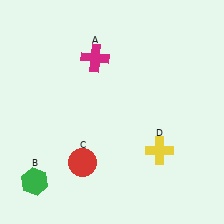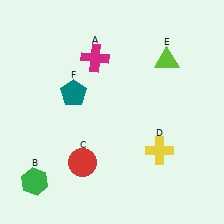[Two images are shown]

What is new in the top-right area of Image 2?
A lime triangle (E) was added in the top-right area of Image 2.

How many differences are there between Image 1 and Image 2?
There are 2 differences between the two images.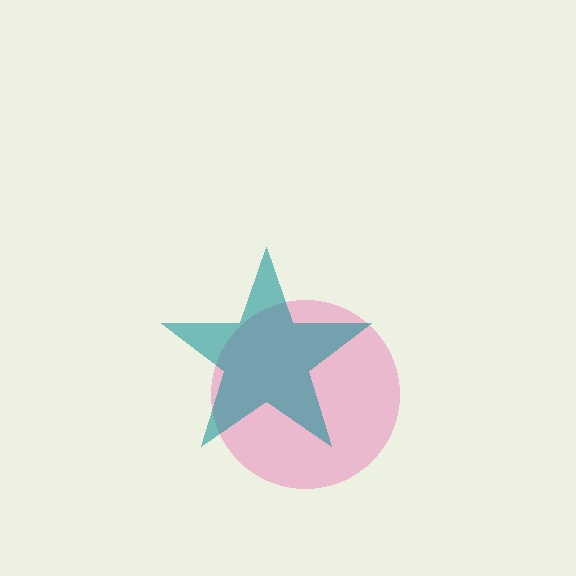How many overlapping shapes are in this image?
There are 2 overlapping shapes in the image.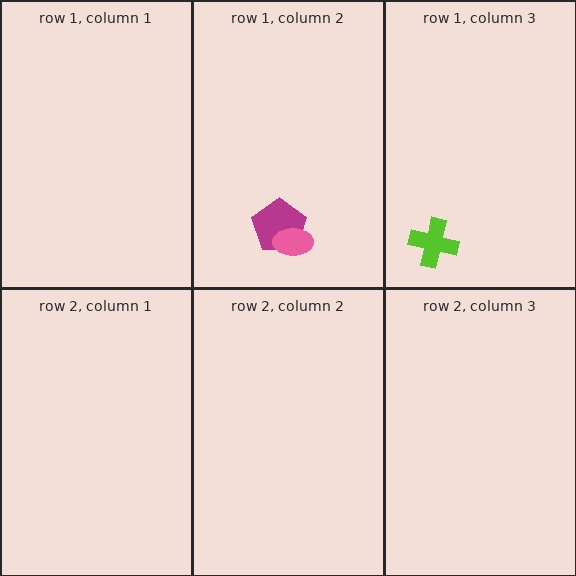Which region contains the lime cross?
The row 1, column 3 region.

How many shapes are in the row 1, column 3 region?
1.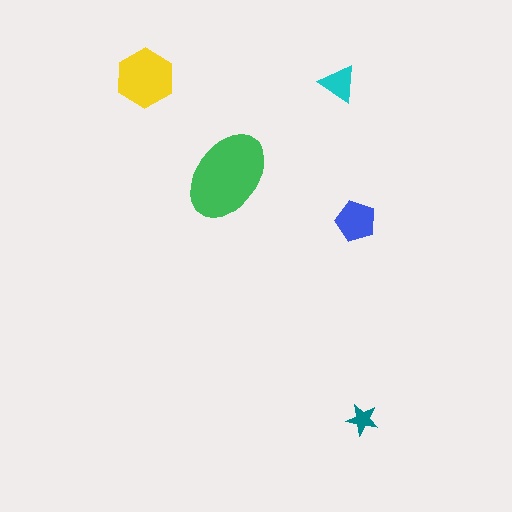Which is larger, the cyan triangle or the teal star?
The cyan triangle.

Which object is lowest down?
The teal star is bottommost.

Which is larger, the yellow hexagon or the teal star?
The yellow hexagon.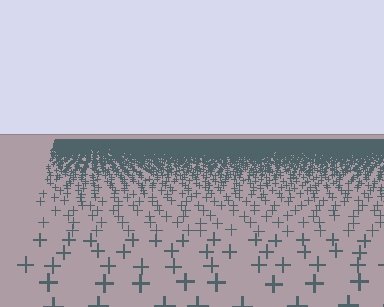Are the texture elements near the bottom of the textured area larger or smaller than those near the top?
Larger. Near the bottom, elements are closer to the viewer and appear at a bigger on-screen size.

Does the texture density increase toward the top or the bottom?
Density increases toward the top.